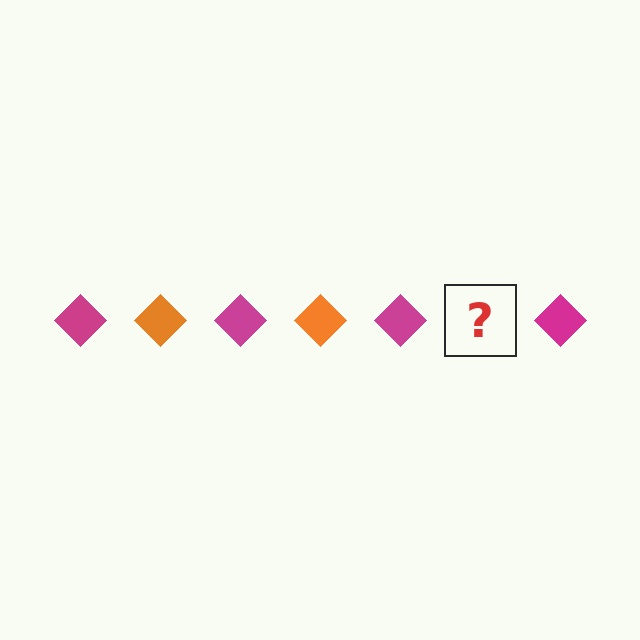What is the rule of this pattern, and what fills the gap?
The rule is that the pattern cycles through magenta, orange diamonds. The gap should be filled with an orange diamond.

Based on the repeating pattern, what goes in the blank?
The blank should be an orange diamond.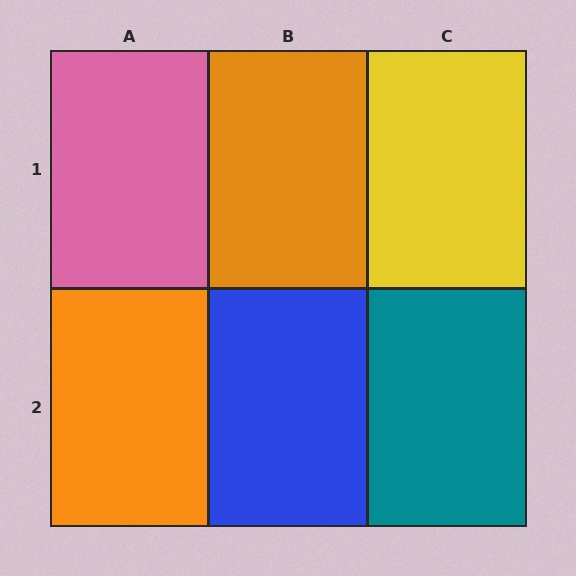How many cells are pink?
1 cell is pink.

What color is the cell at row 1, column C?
Yellow.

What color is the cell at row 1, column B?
Orange.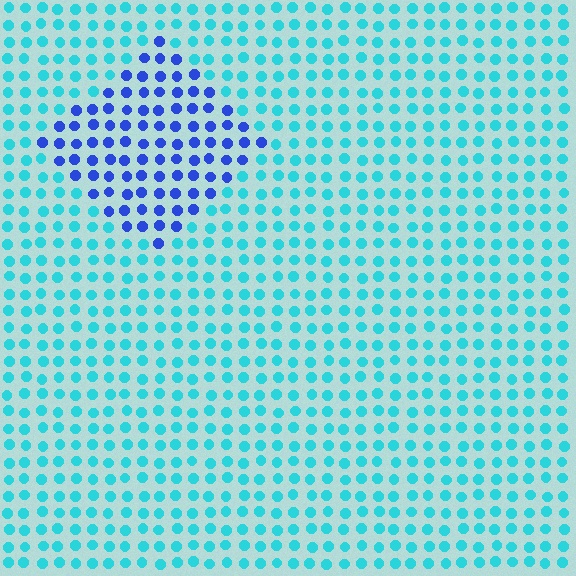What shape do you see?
I see a diamond.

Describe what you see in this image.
The image is filled with small cyan elements in a uniform arrangement. A diamond-shaped region is visible where the elements are tinted to a slightly different hue, forming a subtle color boundary.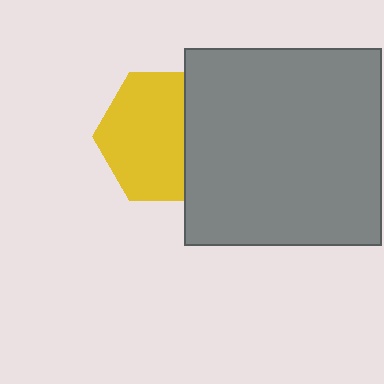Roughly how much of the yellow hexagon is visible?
Most of it is visible (roughly 65%).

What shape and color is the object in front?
The object in front is a gray square.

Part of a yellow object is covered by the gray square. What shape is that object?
It is a hexagon.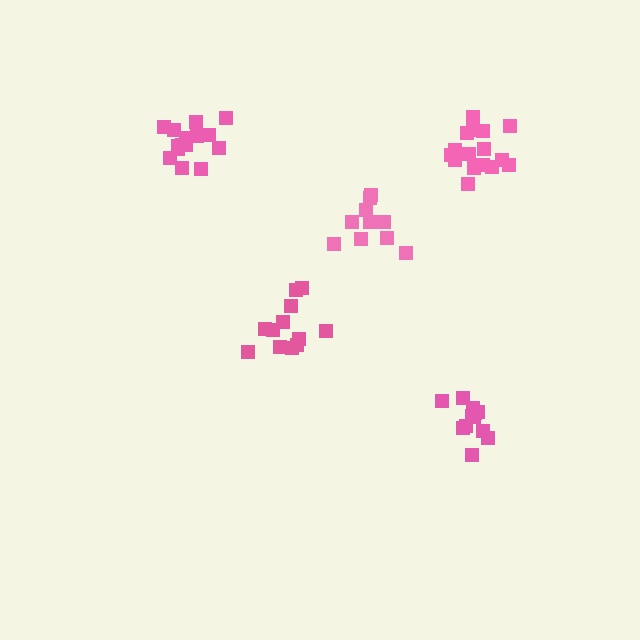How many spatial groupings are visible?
There are 5 spatial groupings.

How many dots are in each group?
Group 1: 15 dots, Group 2: 12 dots, Group 3: 10 dots, Group 4: 16 dots, Group 5: 12 dots (65 total).